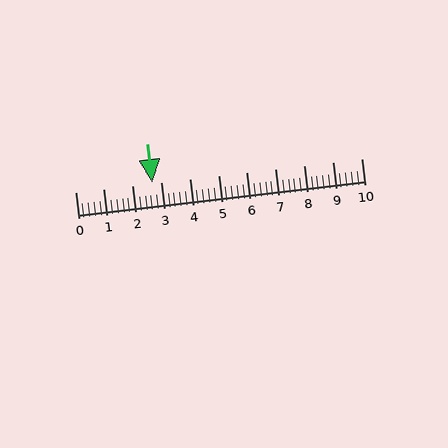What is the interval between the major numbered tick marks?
The major tick marks are spaced 1 units apart.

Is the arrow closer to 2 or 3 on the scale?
The arrow is closer to 3.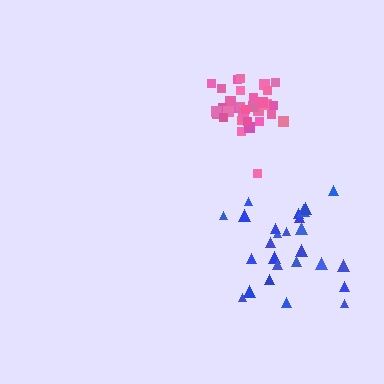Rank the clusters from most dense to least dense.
pink, blue.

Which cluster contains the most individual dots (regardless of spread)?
Pink (34).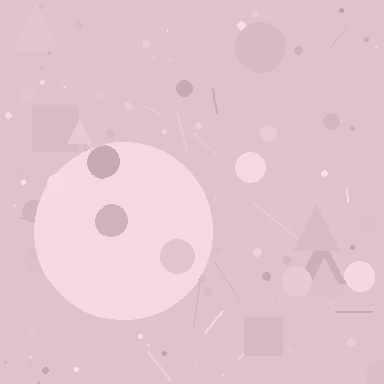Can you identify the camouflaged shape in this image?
The camouflaged shape is a circle.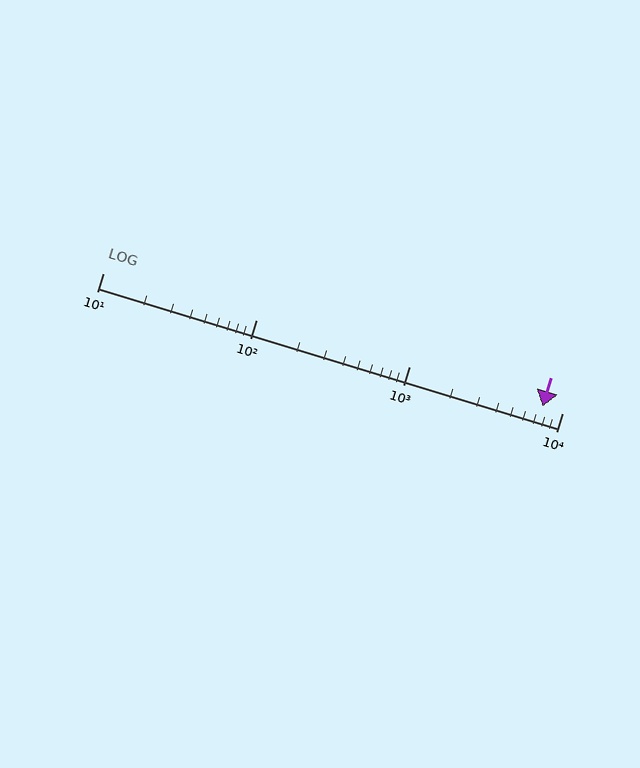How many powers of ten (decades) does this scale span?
The scale spans 3 decades, from 10 to 10000.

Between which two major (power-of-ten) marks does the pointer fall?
The pointer is between 1000 and 10000.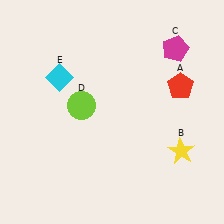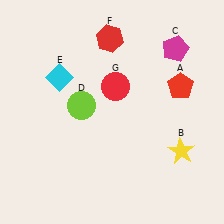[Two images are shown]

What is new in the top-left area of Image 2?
A red hexagon (F) was added in the top-left area of Image 2.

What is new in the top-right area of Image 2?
A red circle (G) was added in the top-right area of Image 2.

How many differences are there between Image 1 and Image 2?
There are 2 differences between the two images.